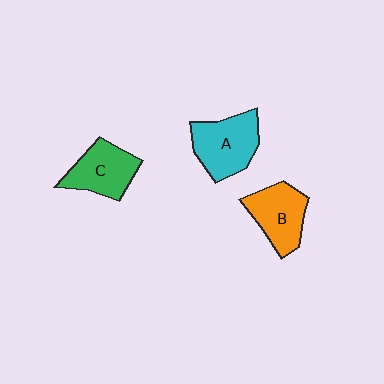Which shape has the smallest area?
Shape C (green).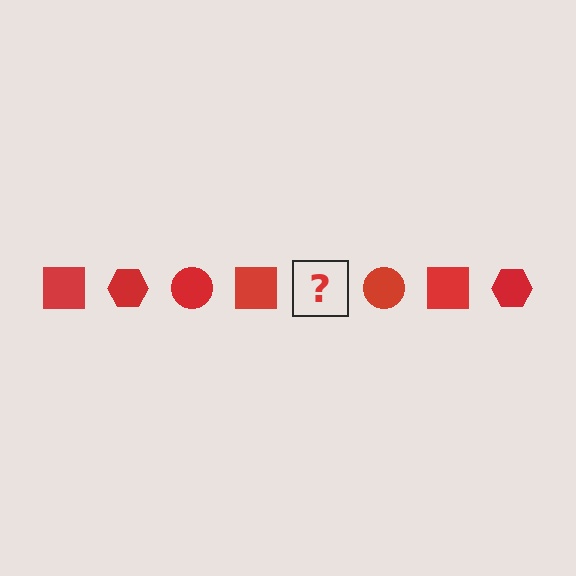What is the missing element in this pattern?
The missing element is a red hexagon.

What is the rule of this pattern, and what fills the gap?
The rule is that the pattern cycles through square, hexagon, circle shapes in red. The gap should be filled with a red hexagon.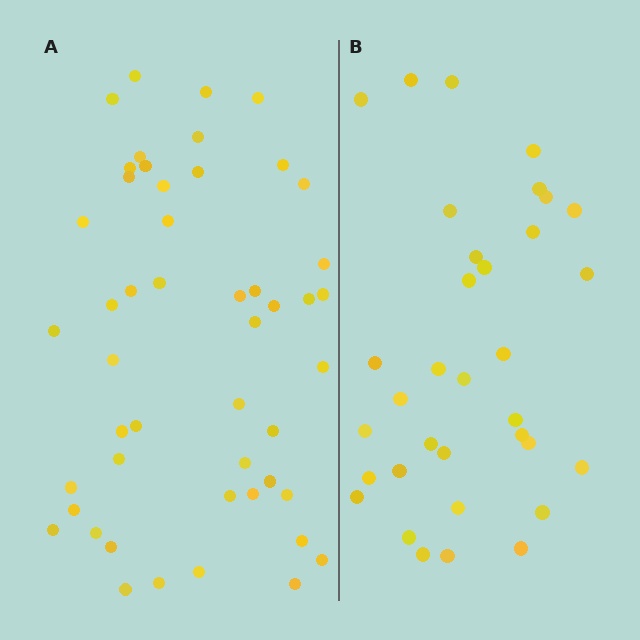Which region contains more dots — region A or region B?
Region A (the left region) has more dots.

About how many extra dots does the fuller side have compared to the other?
Region A has approximately 15 more dots than region B.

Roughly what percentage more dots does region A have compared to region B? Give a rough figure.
About 45% more.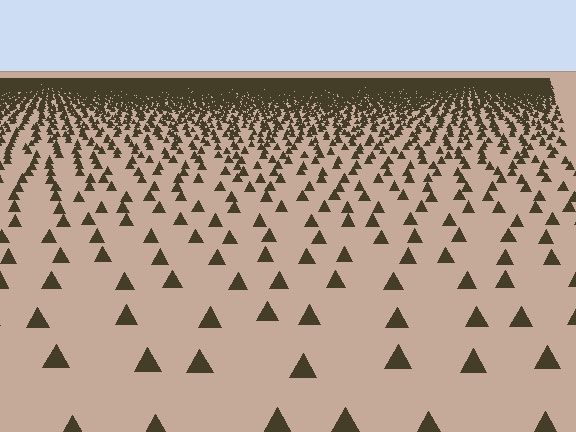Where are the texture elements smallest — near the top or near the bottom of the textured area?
Near the top.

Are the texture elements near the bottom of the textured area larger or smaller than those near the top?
Larger. Near the bottom, elements are closer to the viewer and appear at a bigger on-screen size.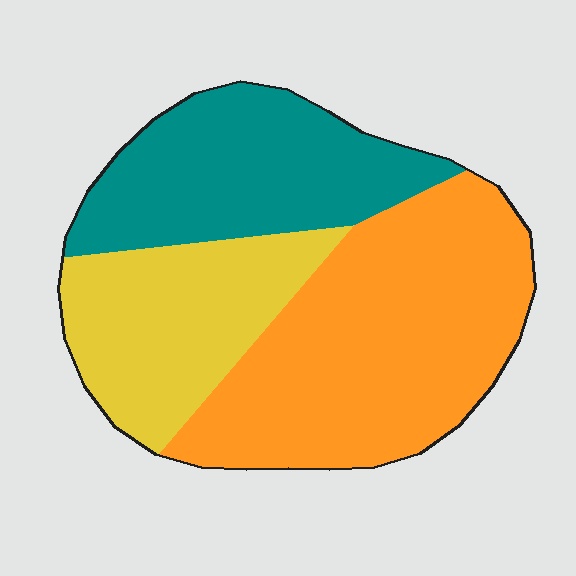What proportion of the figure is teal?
Teal covers about 30% of the figure.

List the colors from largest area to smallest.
From largest to smallest: orange, teal, yellow.